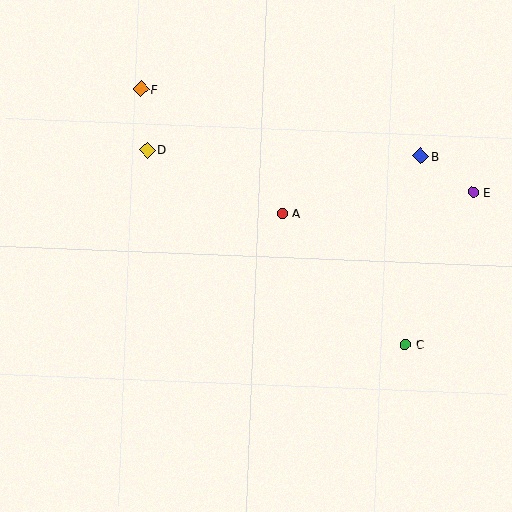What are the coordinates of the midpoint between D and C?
The midpoint between D and C is at (276, 247).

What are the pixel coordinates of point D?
Point D is at (147, 150).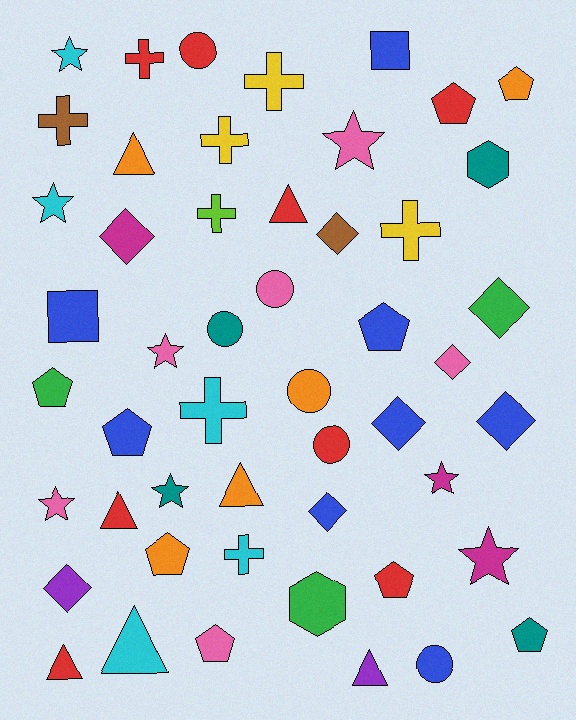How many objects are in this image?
There are 50 objects.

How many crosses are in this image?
There are 8 crosses.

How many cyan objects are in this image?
There are 5 cyan objects.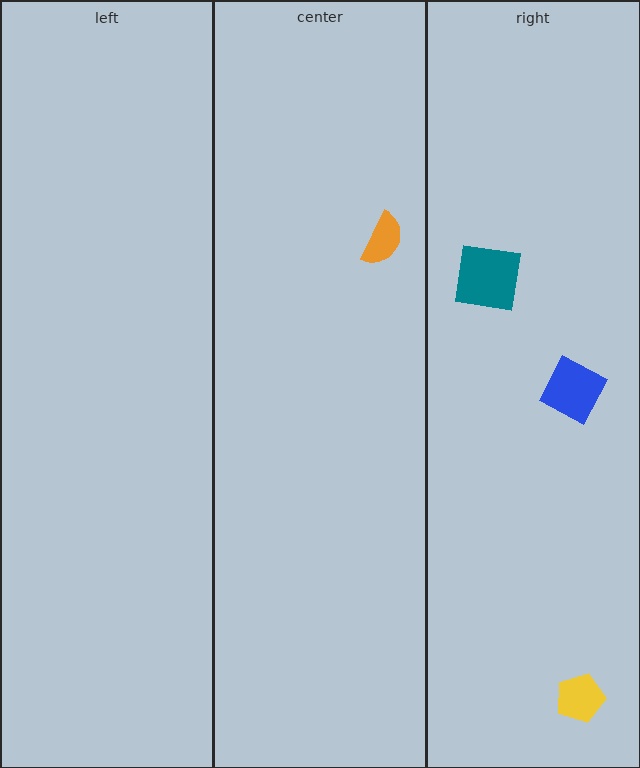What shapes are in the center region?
The orange semicircle.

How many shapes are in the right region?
3.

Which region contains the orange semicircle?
The center region.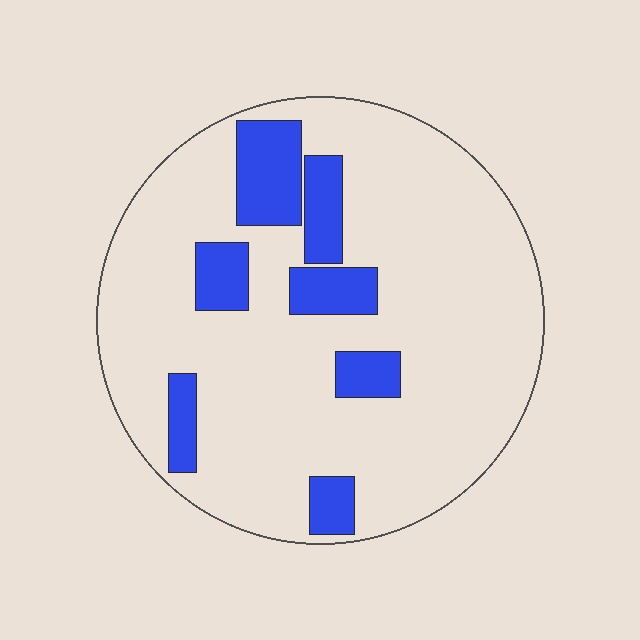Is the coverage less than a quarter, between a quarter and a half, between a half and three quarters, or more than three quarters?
Less than a quarter.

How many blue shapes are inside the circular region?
7.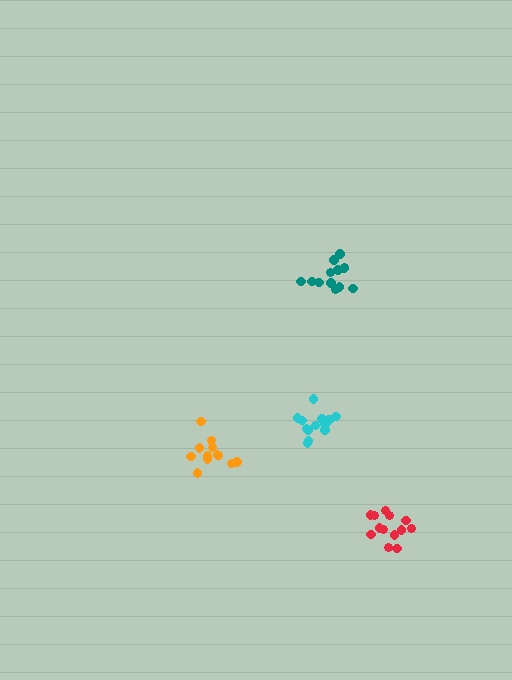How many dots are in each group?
Group 1: 13 dots, Group 2: 13 dots, Group 3: 13 dots, Group 4: 12 dots (51 total).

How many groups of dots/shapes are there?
There are 4 groups.